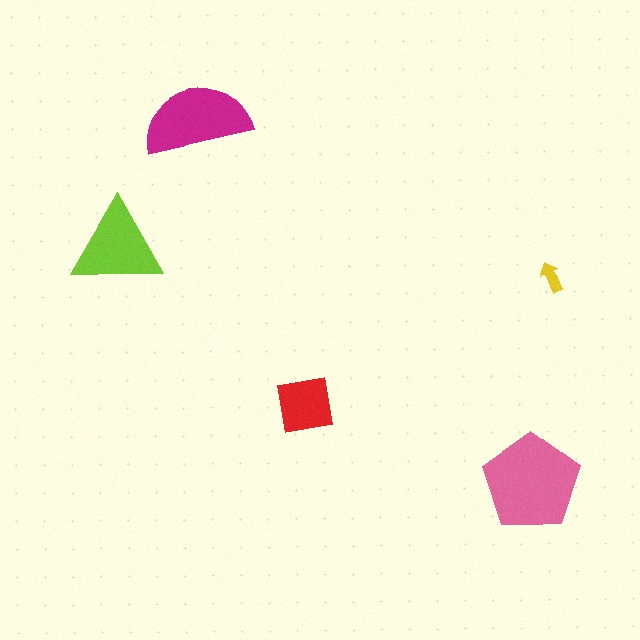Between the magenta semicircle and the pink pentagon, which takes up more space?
The pink pentagon.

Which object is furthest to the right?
The yellow arrow is rightmost.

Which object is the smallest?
The yellow arrow.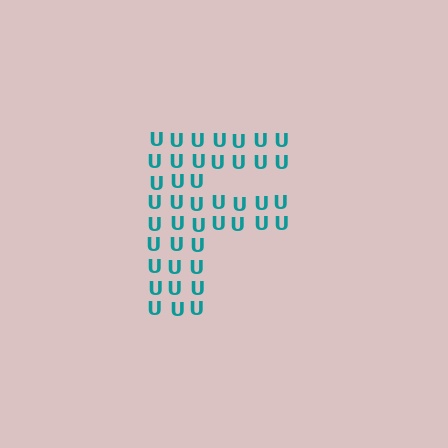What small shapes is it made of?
It is made of small letter U's.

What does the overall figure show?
The overall figure shows the letter F.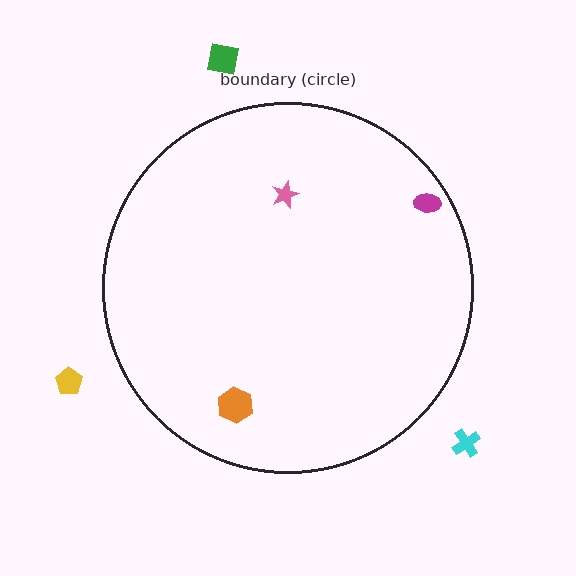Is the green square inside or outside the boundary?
Outside.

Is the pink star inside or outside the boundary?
Inside.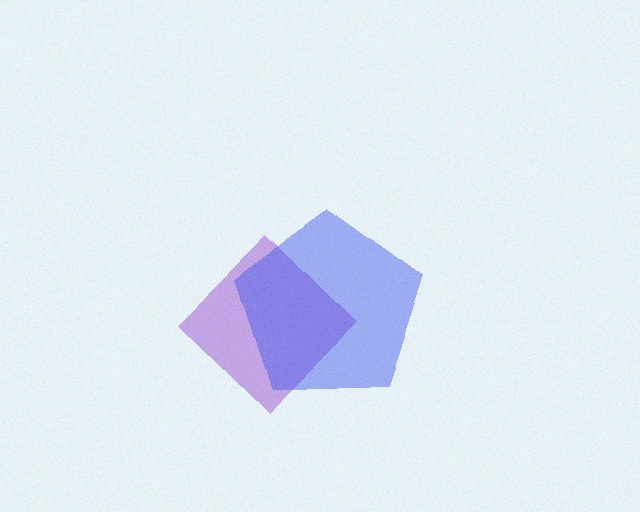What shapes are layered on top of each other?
The layered shapes are: a purple diamond, a blue pentagon.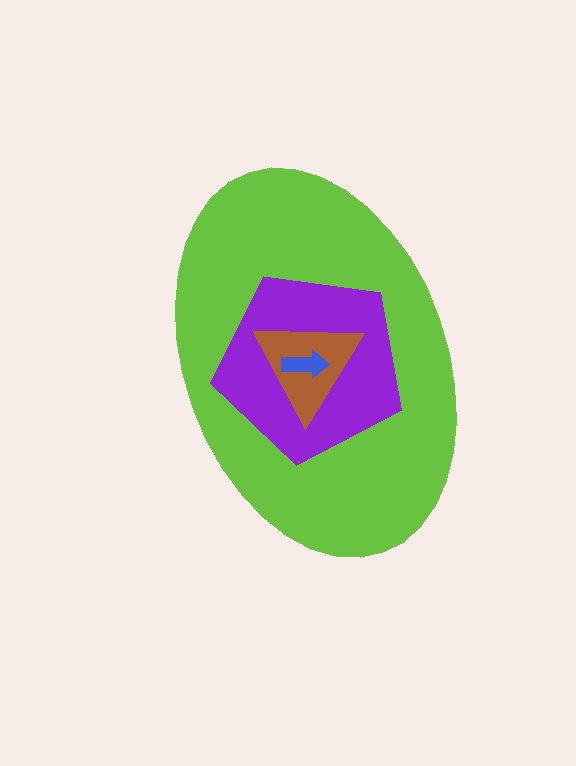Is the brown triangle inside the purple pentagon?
Yes.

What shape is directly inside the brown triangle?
The blue arrow.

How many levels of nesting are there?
4.